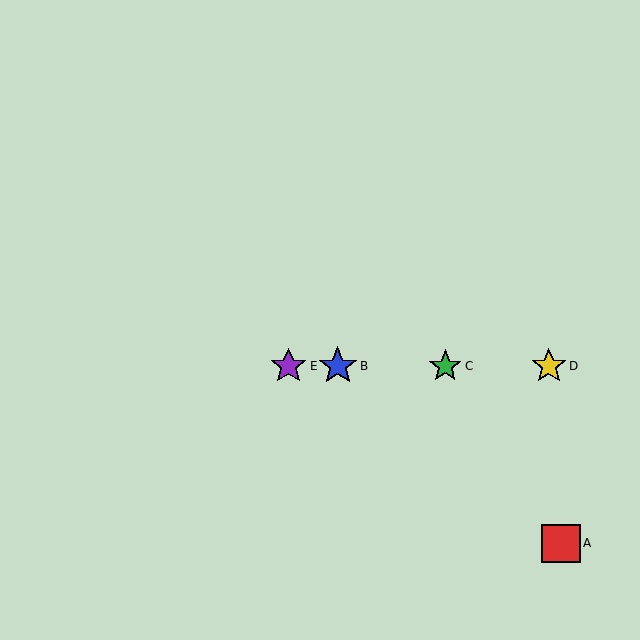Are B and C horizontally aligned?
Yes, both are at y≈366.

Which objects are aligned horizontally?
Objects B, C, D, E are aligned horizontally.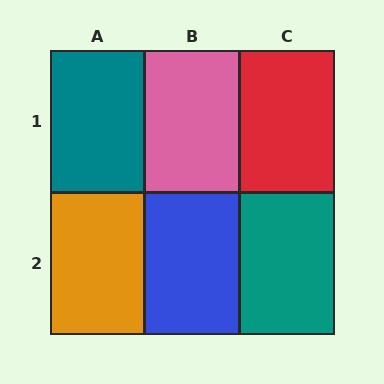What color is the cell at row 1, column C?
Red.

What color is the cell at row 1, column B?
Pink.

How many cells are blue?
1 cell is blue.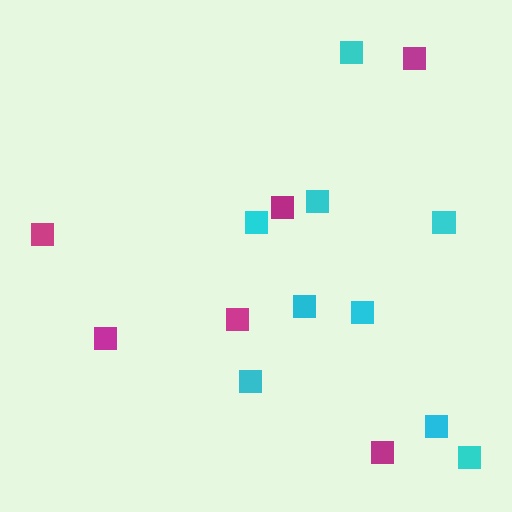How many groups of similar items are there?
There are 2 groups: one group of magenta squares (6) and one group of cyan squares (9).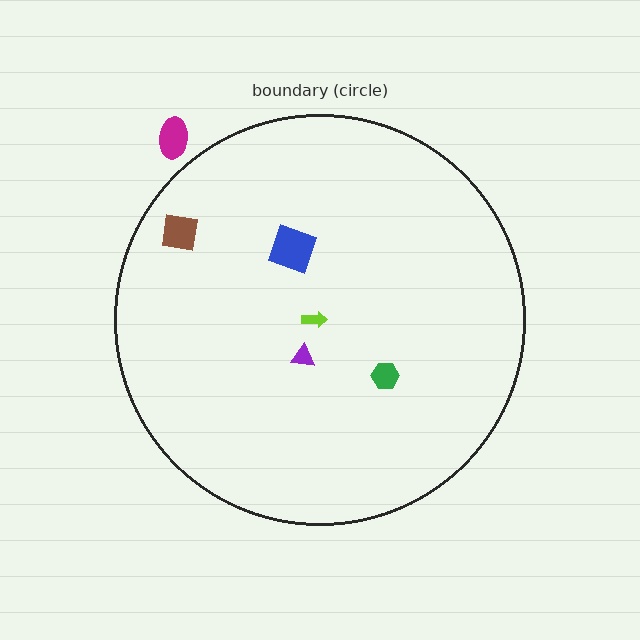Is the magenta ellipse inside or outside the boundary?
Outside.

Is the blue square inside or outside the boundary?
Inside.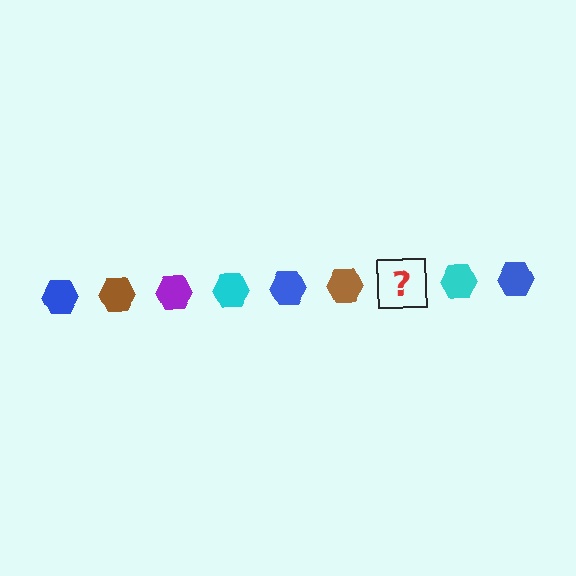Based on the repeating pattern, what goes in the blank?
The blank should be a purple hexagon.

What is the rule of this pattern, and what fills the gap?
The rule is that the pattern cycles through blue, brown, purple, cyan hexagons. The gap should be filled with a purple hexagon.